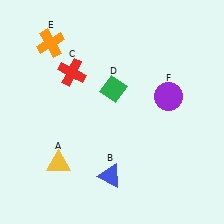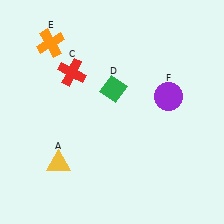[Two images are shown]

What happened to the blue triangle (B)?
The blue triangle (B) was removed in Image 2. It was in the bottom-left area of Image 1.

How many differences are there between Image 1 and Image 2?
There is 1 difference between the two images.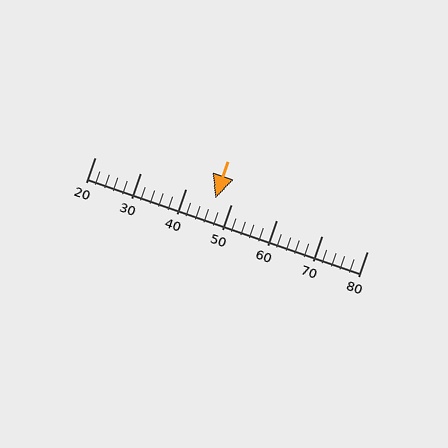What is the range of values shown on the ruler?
The ruler shows values from 20 to 80.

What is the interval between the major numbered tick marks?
The major tick marks are spaced 10 units apart.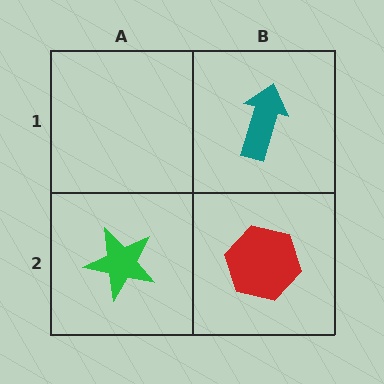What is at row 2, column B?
A red hexagon.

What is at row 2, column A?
A green star.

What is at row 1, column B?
A teal arrow.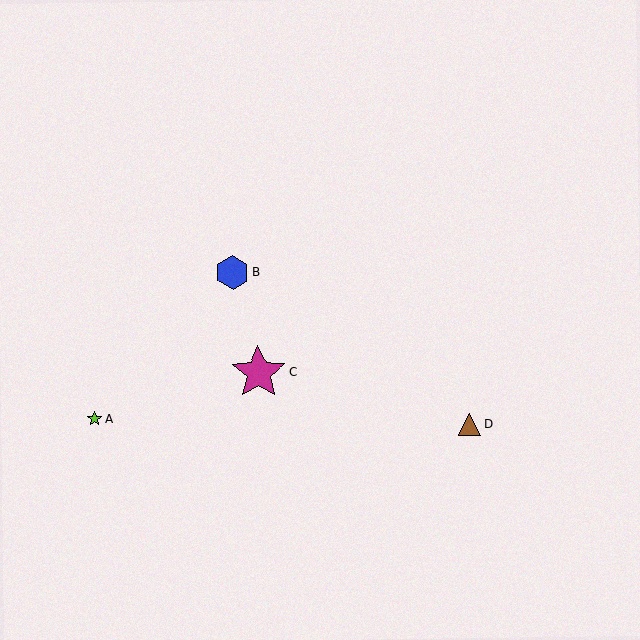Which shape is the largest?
The magenta star (labeled C) is the largest.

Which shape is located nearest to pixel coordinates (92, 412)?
The lime star (labeled A) at (95, 419) is nearest to that location.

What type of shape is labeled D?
Shape D is a brown triangle.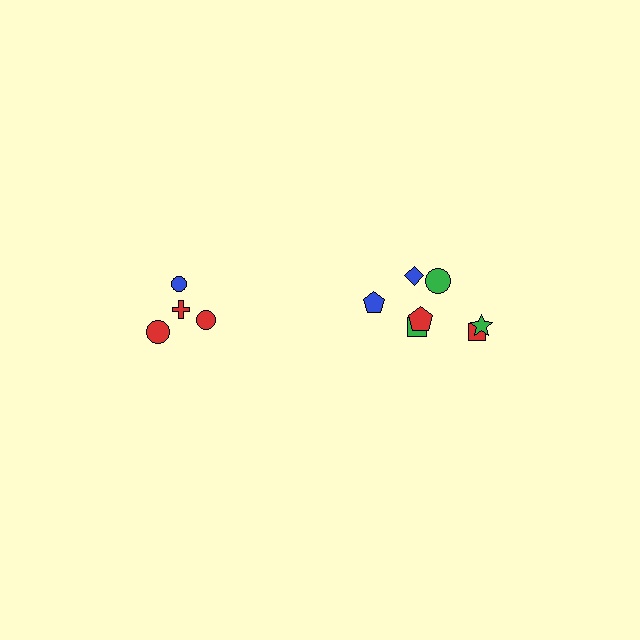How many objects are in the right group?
There are 7 objects.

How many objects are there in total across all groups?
There are 11 objects.